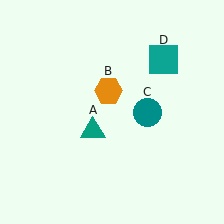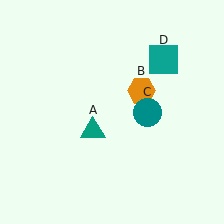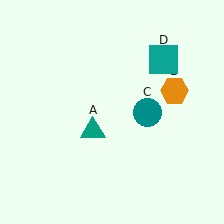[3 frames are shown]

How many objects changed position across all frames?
1 object changed position: orange hexagon (object B).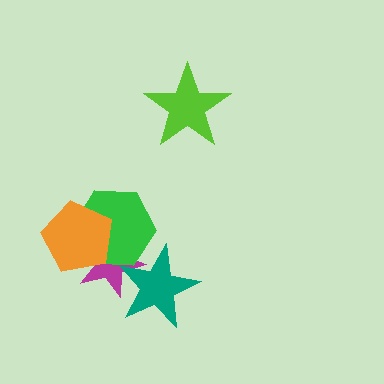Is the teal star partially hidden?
Yes, it is partially covered by another shape.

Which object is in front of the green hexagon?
The orange pentagon is in front of the green hexagon.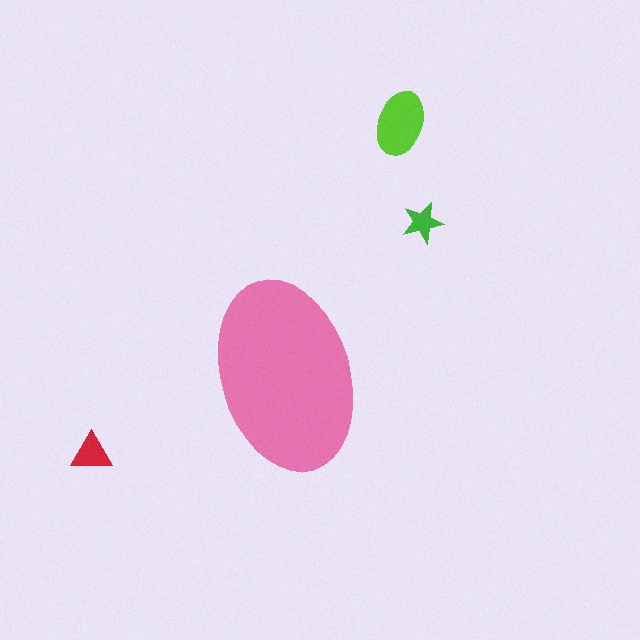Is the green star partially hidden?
No, the green star is fully visible.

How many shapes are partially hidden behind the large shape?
0 shapes are partially hidden.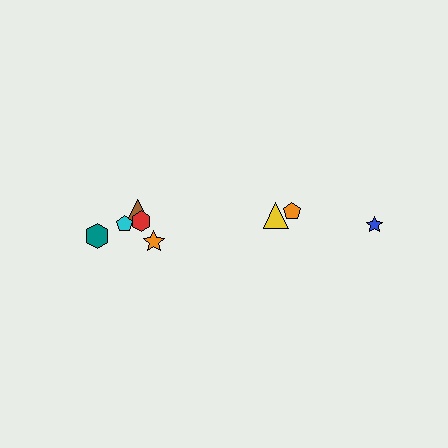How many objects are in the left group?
There are 5 objects.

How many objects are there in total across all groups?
There are 8 objects.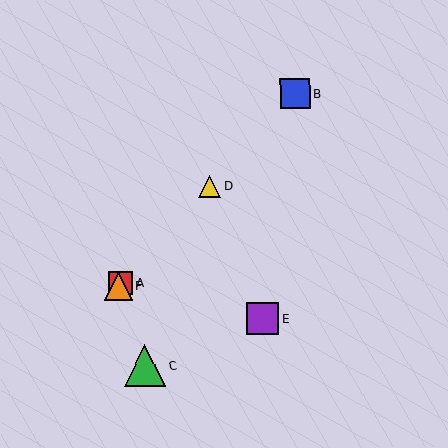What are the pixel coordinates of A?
Object A is at (121, 283).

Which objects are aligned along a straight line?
Objects A, B, D, F are aligned along a straight line.